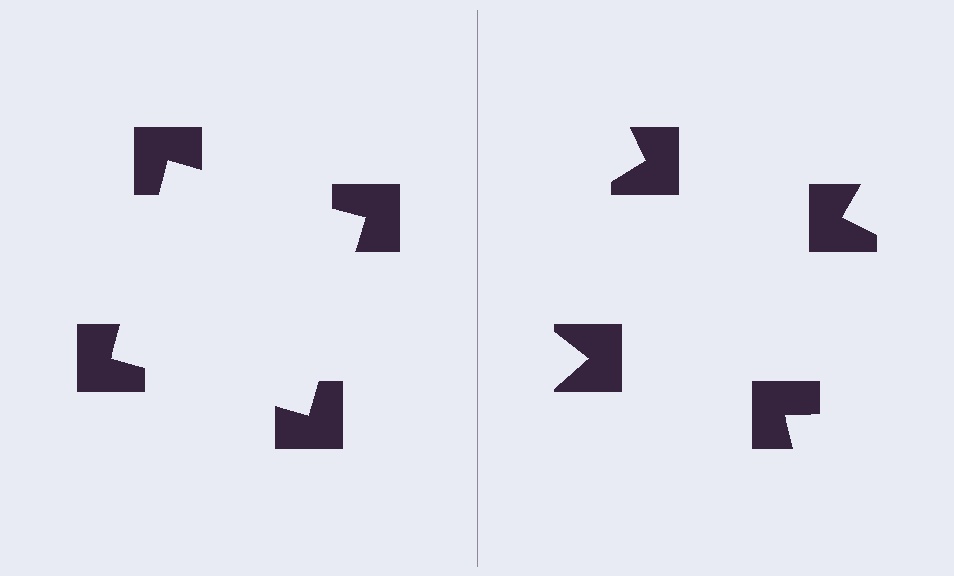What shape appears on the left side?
An illusory square.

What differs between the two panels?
The notched squares are positioned identically on both sides; only the wedge orientations differ. On the left they align to a square; on the right they are misaligned.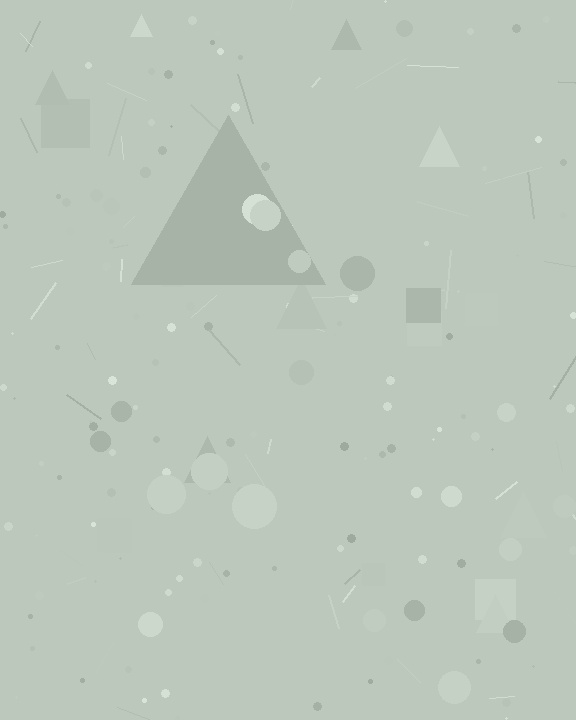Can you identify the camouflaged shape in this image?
The camouflaged shape is a triangle.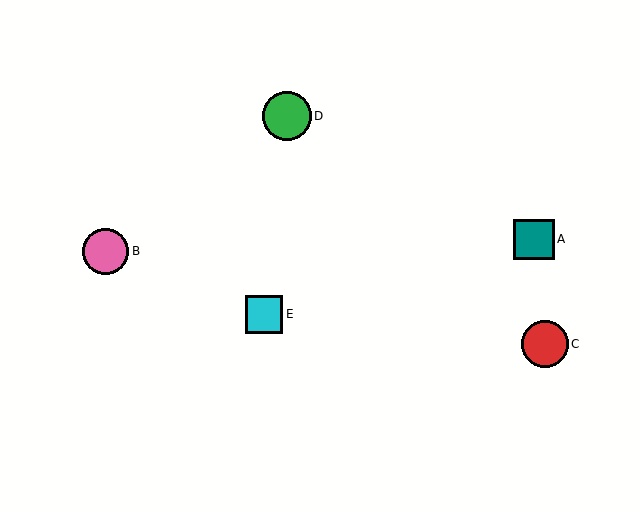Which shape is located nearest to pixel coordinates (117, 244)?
The pink circle (labeled B) at (105, 251) is nearest to that location.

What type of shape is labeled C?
Shape C is a red circle.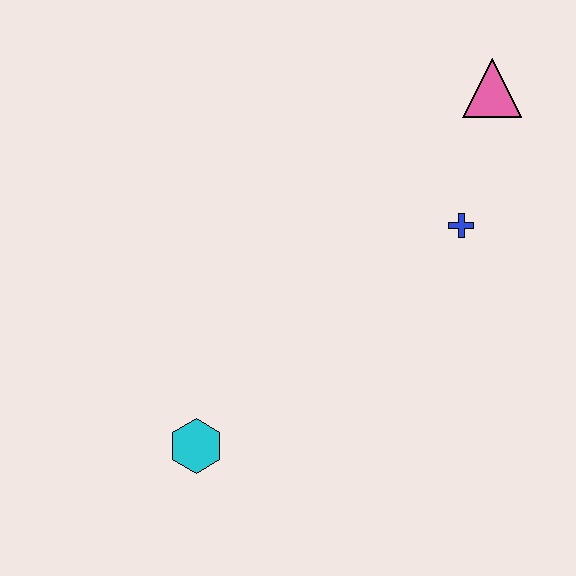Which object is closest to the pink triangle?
The blue cross is closest to the pink triangle.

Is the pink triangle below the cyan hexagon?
No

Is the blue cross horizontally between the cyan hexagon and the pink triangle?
Yes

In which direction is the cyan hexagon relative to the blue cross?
The cyan hexagon is to the left of the blue cross.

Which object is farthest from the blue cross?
The cyan hexagon is farthest from the blue cross.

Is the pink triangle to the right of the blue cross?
Yes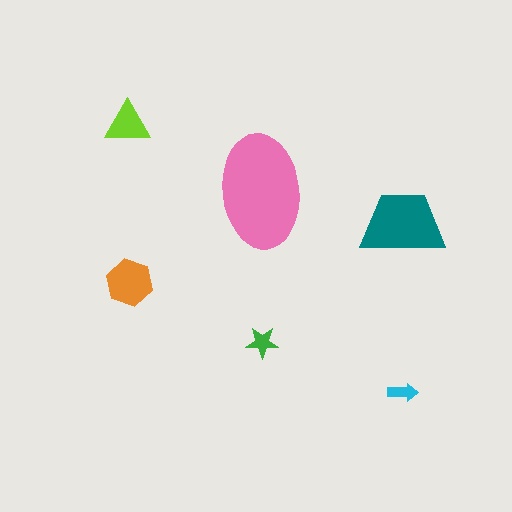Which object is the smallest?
The cyan arrow.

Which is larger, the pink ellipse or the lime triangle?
The pink ellipse.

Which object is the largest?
The pink ellipse.